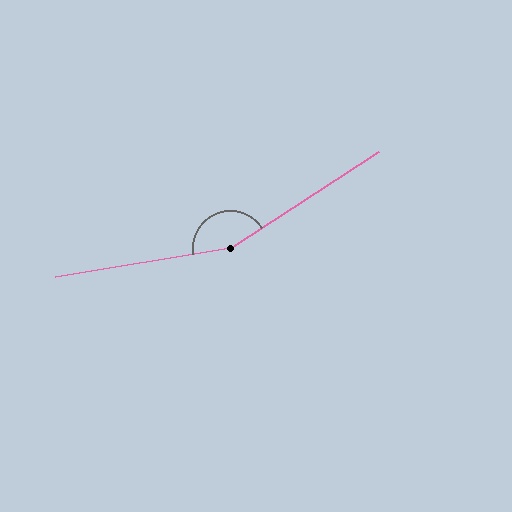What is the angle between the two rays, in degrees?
Approximately 157 degrees.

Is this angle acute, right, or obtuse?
It is obtuse.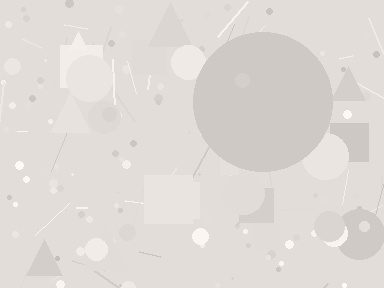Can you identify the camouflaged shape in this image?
The camouflaged shape is a circle.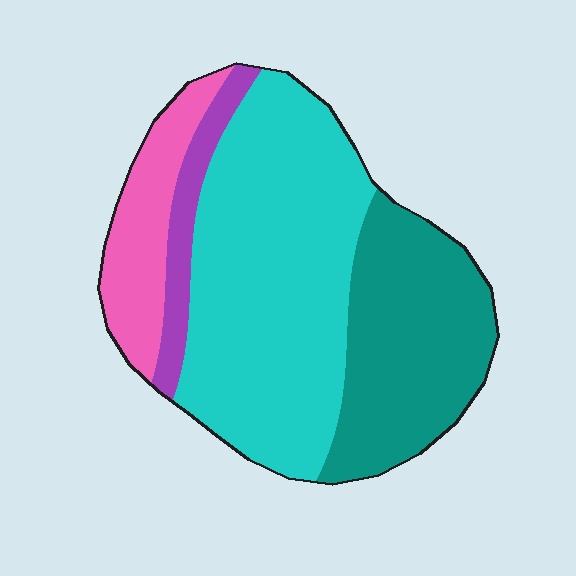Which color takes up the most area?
Cyan, at roughly 50%.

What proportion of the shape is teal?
Teal covers 29% of the shape.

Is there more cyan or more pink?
Cyan.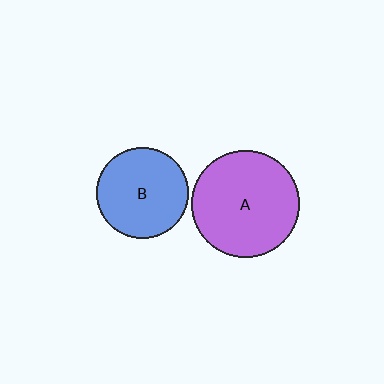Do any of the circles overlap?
No, none of the circles overlap.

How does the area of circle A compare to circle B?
Approximately 1.4 times.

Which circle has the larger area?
Circle A (purple).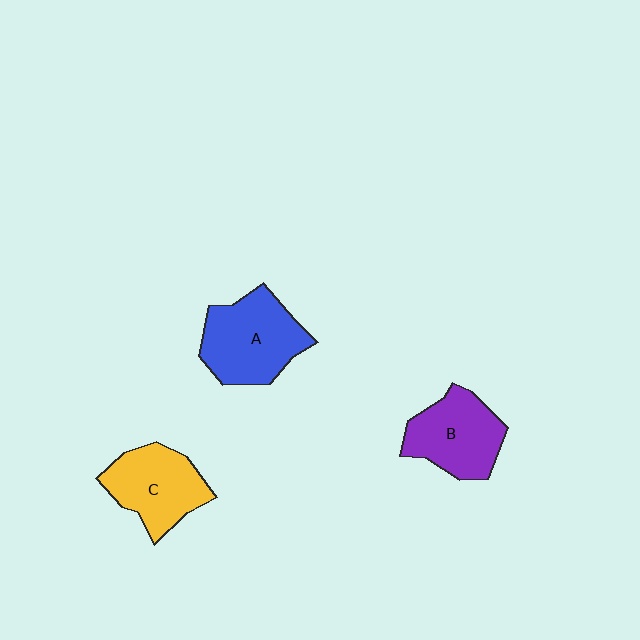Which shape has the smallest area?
Shape C (yellow).